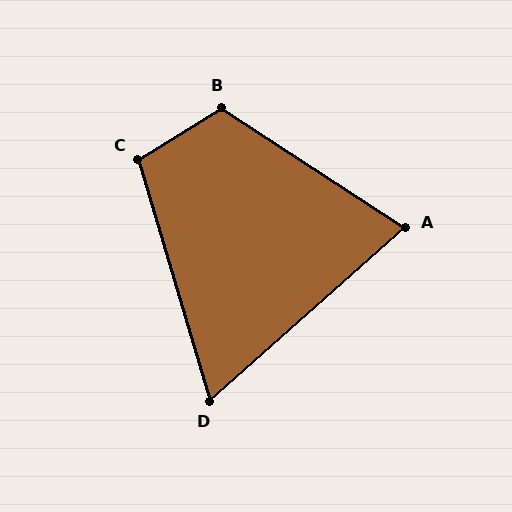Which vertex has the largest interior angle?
B, at approximately 115 degrees.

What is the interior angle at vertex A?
Approximately 75 degrees (acute).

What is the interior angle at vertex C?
Approximately 105 degrees (obtuse).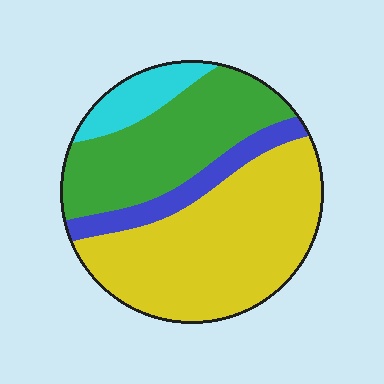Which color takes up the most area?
Yellow, at roughly 50%.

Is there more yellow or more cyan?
Yellow.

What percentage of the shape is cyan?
Cyan takes up about one tenth (1/10) of the shape.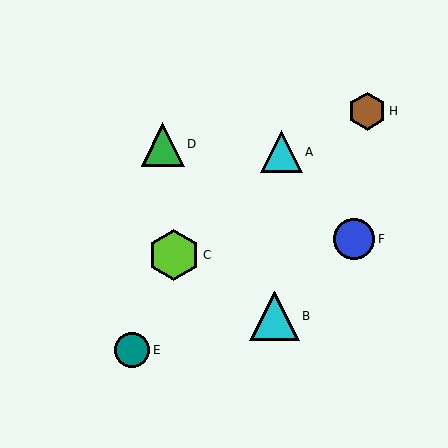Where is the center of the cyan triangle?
The center of the cyan triangle is at (281, 152).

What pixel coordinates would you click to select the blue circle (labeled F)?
Click at (354, 239) to select the blue circle F.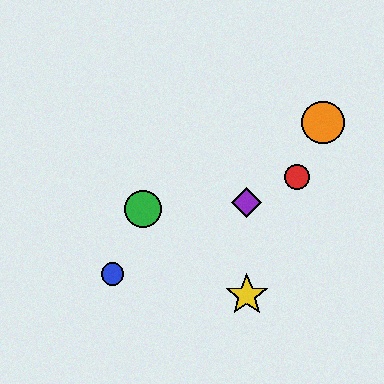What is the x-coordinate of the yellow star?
The yellow star is at x≈247.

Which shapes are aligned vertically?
The yellow star, the purple diamond are aligned vertically.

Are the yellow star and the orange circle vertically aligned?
No, the yellow star is at x≈247 and the orange circle is at x≈323.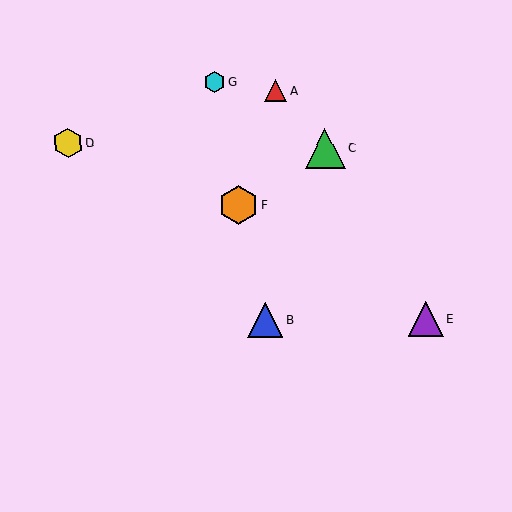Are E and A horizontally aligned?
No, E is at y≈319 and A is at y≈91.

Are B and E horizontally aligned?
Yes, both are at y≈320.